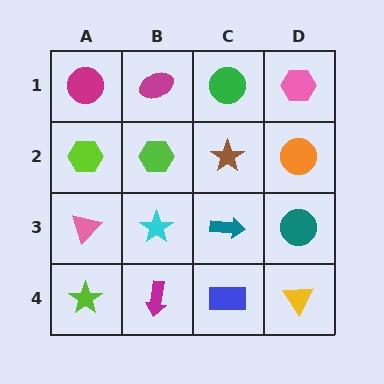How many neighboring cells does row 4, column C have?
3.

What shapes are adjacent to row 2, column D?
A pink hexagon (row 1, column D), a teal circle (row 3, column D), a brown star (row 2, column C).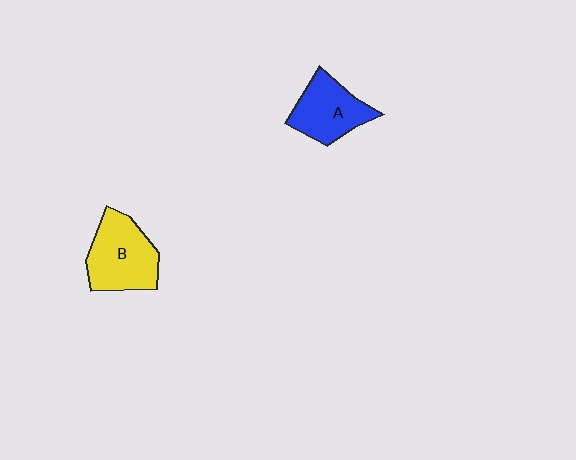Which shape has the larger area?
Shape B (yellow).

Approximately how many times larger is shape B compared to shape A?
Approximately 1.2 times.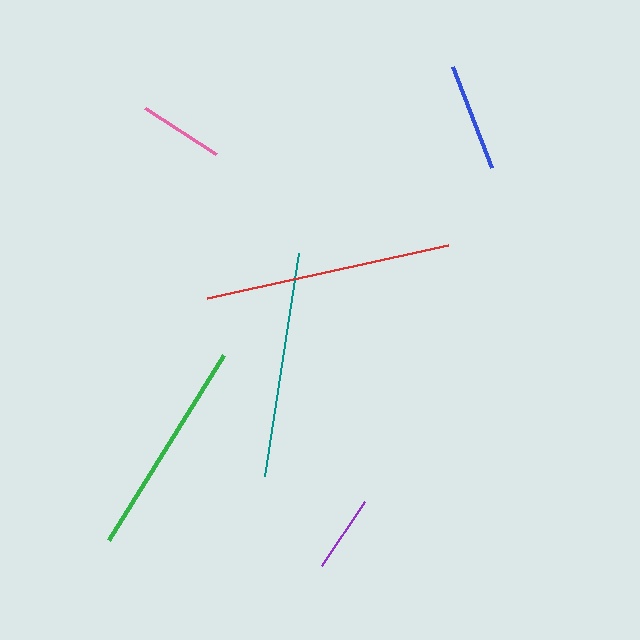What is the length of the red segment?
The red segment is approximately 247 pixels long.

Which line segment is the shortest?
The purple line is the shortest at approximately 77 pixels.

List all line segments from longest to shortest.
From longest to shortest: red, teal, green, blue, pink, purple.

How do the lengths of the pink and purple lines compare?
The pink and purple lines are approximately the same length.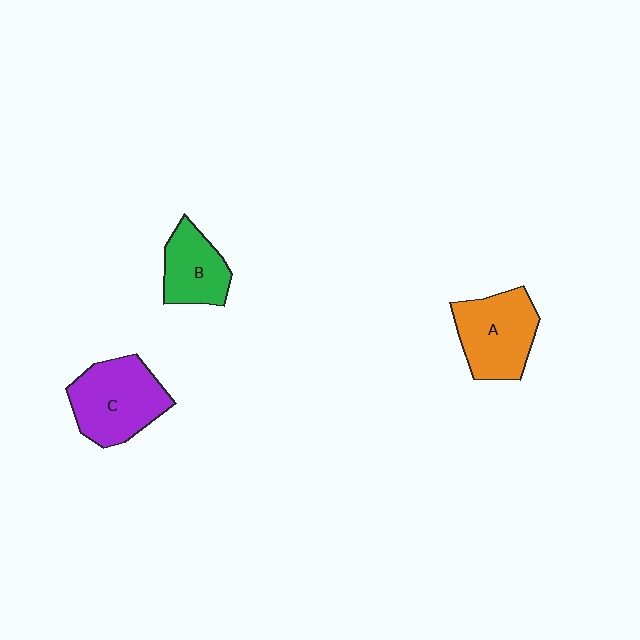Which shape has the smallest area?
Shape B (green).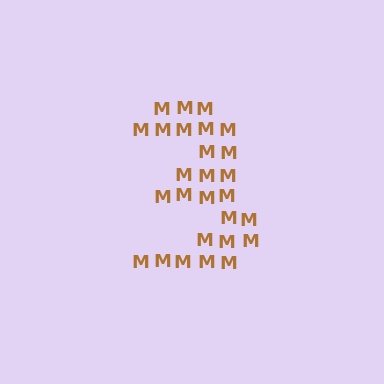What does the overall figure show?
The overall figure shows the digit 3.